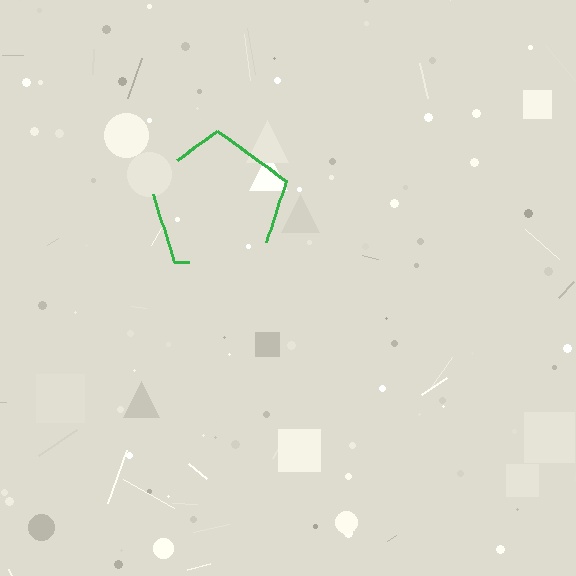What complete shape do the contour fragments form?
The contour fragments form a pentagon.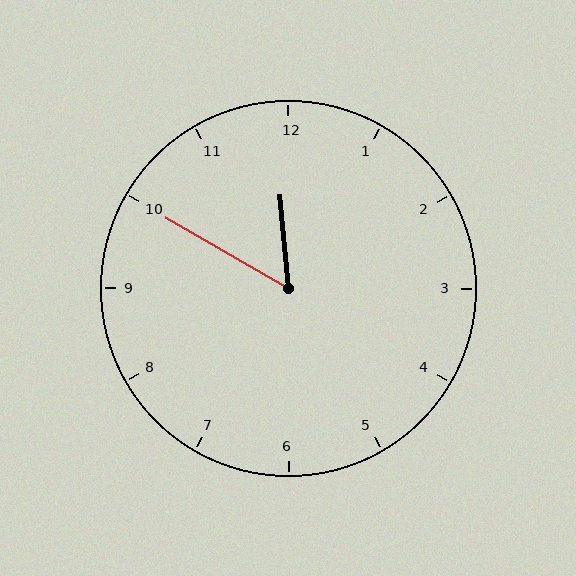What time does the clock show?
11:50.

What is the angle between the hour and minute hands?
Approximately 55 degrees.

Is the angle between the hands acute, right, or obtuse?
It is acute.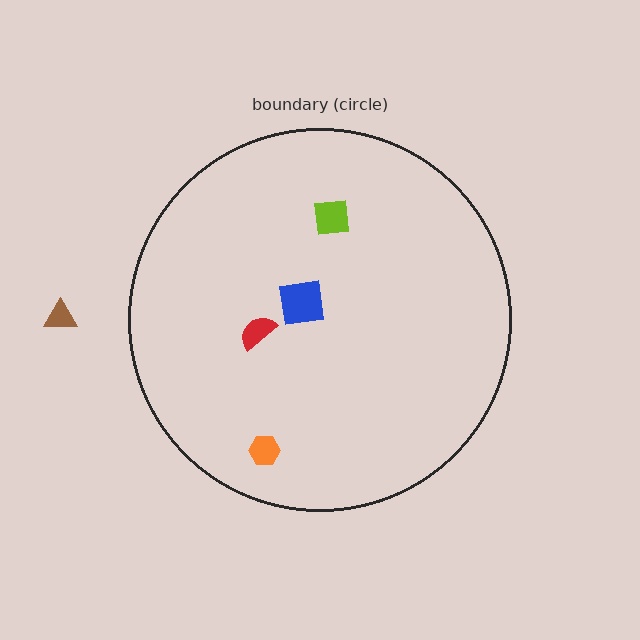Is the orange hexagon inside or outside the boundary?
Inside.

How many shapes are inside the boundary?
4 inside, 1 outside.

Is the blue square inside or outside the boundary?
Inside.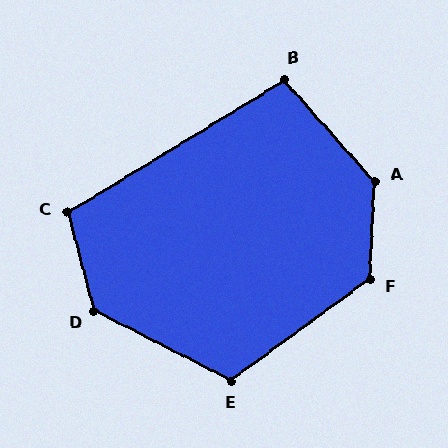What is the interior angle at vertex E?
Approximately 117 degrees (obtuse).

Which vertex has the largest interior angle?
A, at approximately 136 degrees.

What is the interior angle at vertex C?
Approximately 107 degrees (obtuse).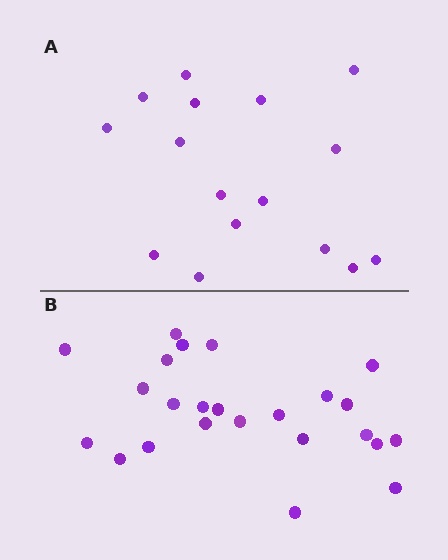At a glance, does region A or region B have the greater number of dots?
Region B (the bottom region) has more dots.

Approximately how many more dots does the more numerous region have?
Region B has roughly 8 or so more dots than region A.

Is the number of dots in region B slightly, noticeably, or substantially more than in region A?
Region B has substantially more. The ratio is roughly 1.5 to 1.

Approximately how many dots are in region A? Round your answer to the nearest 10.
About 20 dots. (The exact count is 16, which rounds to 20.)